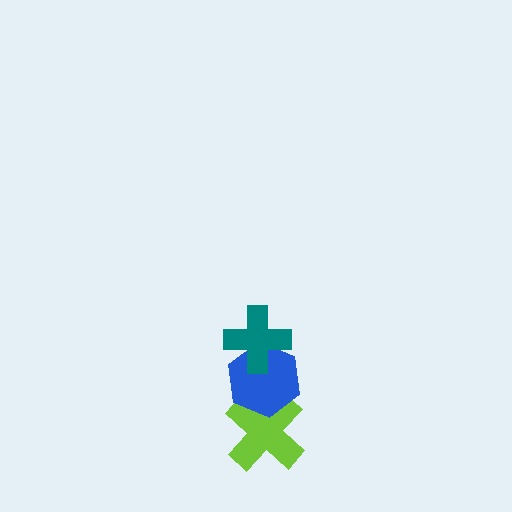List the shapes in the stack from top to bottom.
From top to bottom: the teal cross, the blue hexagon, the lime cross.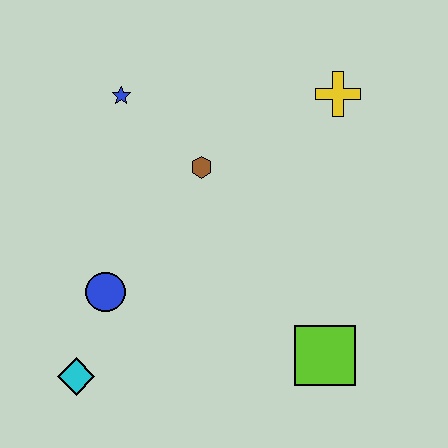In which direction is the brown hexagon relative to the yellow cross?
The brown hexagon is to the left of the yellow cross.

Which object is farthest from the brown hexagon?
The cyan diamond is farthest from the brown hexagon.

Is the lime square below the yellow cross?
Yes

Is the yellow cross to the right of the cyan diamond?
Yes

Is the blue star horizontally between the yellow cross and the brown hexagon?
No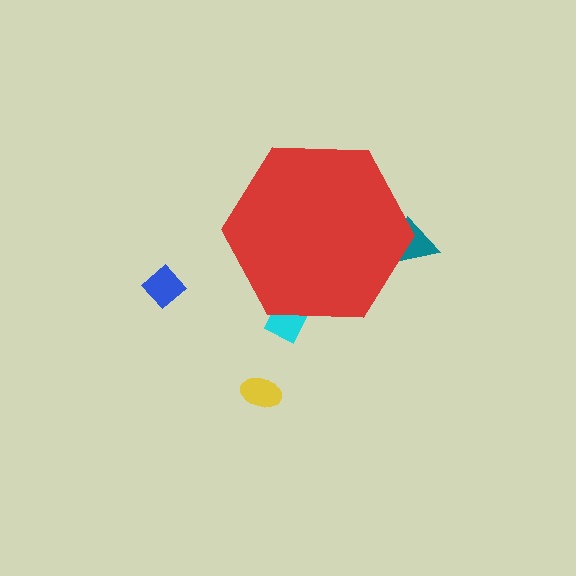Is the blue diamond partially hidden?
No, the blue diamond is fully visible.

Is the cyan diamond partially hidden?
Yes, the cyan diamond is partially hidden behind the red hexagon.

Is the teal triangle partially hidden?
Yes, the teal triangle is partially hidden behind the red hexagon.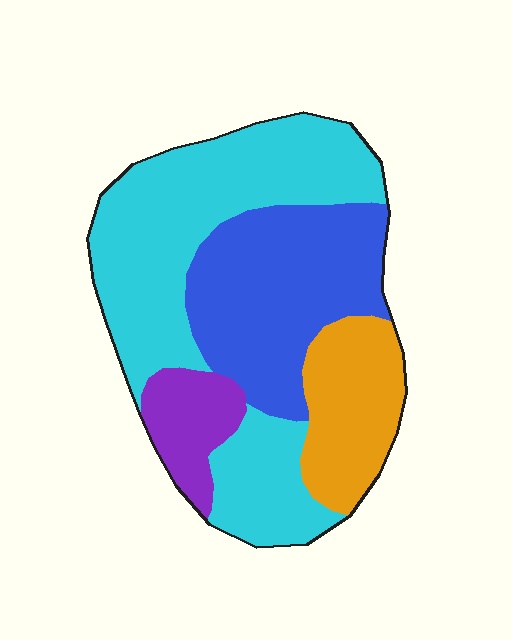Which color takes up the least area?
Purple, at roughly 10%.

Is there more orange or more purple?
Orange.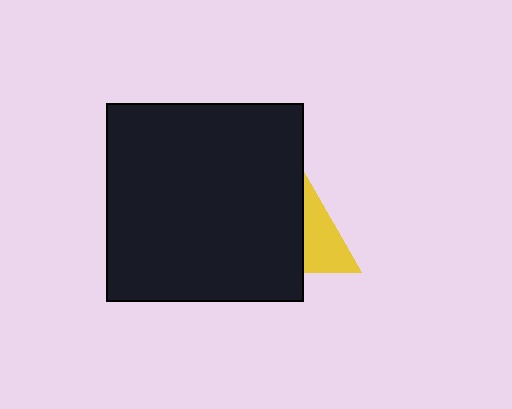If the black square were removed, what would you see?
You would see the complete yellow triangle.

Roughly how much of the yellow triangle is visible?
A small part of it is visible (roughly 42%).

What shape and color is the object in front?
The object in front is a black square.